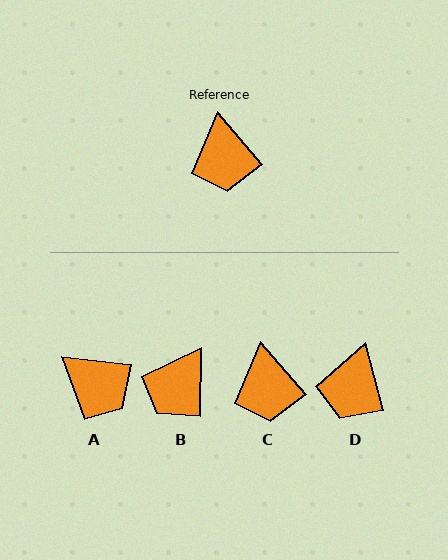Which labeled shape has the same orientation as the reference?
C.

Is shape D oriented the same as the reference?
No, it is off by about 26 degrees.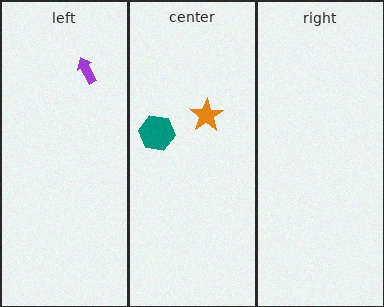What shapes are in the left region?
The purple arrow.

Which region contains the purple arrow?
The left region.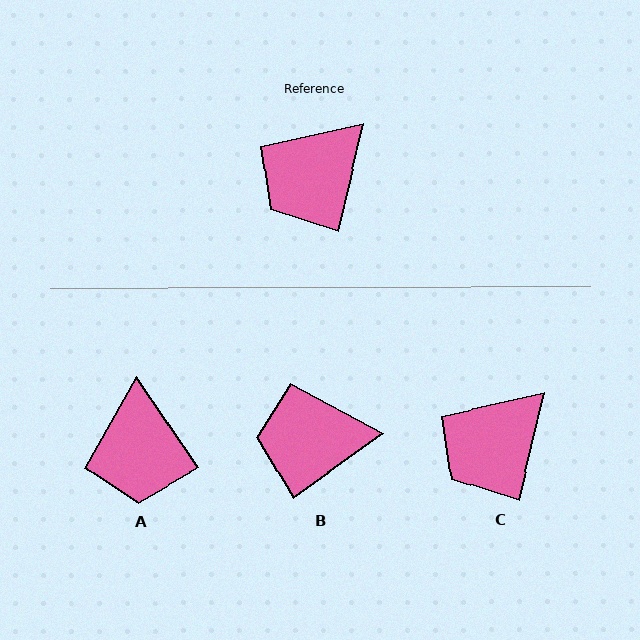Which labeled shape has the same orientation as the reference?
C.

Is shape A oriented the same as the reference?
No, it is off by about 48 degrees.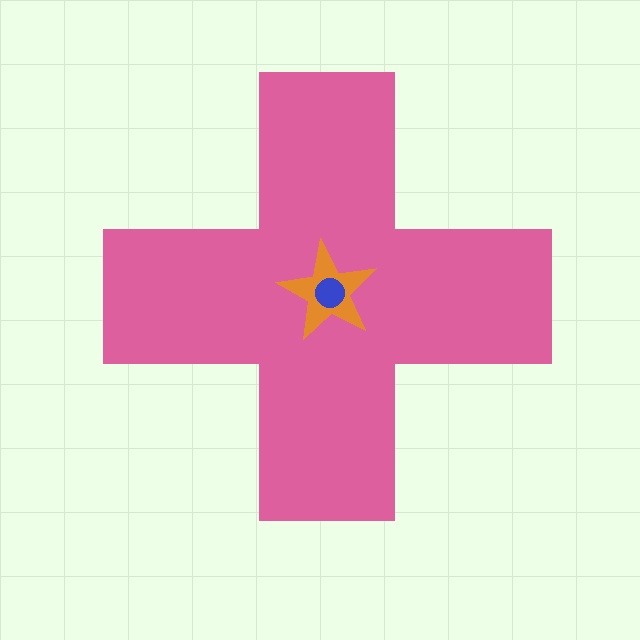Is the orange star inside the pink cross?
Yes.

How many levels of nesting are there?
3.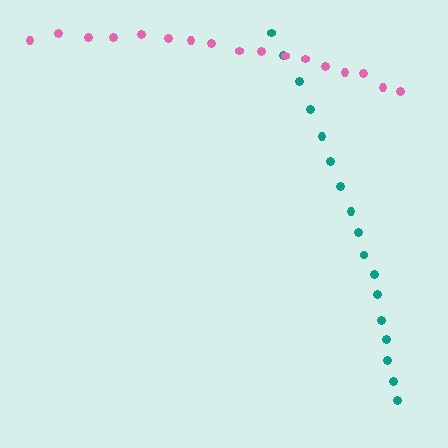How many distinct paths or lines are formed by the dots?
There are 2 distinct paths.